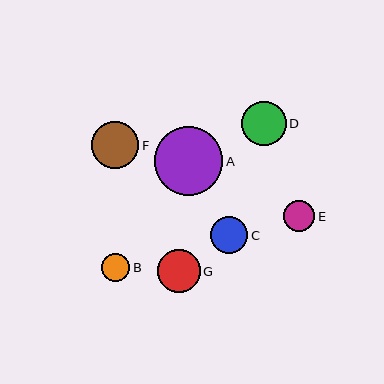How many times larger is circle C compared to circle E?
Circle C is approximately 1.2 times the size of circle E.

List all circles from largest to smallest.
From largest to smallest: A, F, D, G, C, E, B.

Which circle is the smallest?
Circle B is the smallest with a size of approximately 28 pixels.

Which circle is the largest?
Circle A is the largest with a size of approximately 68 pixels.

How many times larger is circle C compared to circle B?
Circle C is approximately 1.3 times the size of circle B.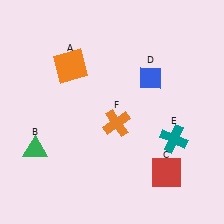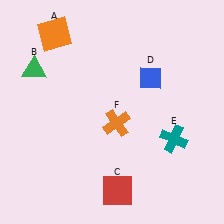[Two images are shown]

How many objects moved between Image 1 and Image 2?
3 objects moved between the two images.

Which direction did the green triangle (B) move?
The green triangle (B) moved up.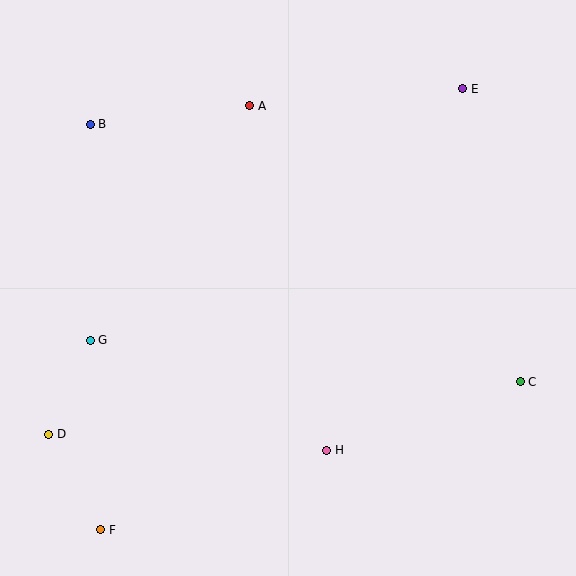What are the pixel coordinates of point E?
Point E is at (463, 89).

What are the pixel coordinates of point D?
Point D is at (49, 434).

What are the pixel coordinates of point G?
Point G is at (90, 340).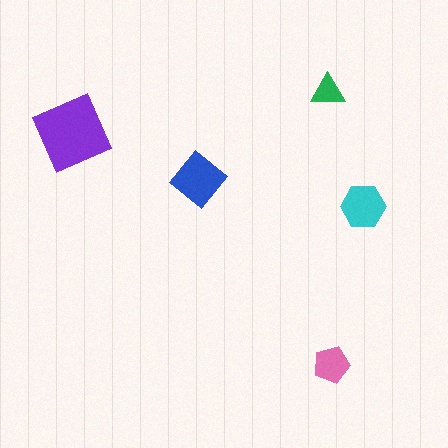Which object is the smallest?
The green triangle.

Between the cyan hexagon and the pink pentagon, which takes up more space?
The cyan hexagon.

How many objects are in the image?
There are 5 objects in the image.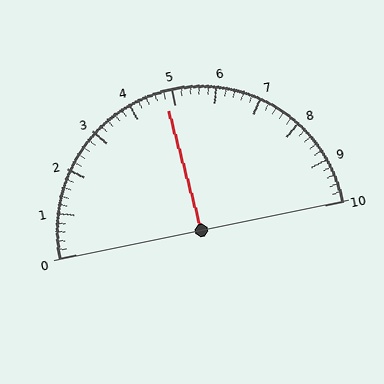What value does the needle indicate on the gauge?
The needle indicates approximately 4.8.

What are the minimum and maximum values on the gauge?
The gauge ranges from 0 to 10.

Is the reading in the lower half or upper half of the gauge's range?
The reading is in the lower half of the range (0 to 10).